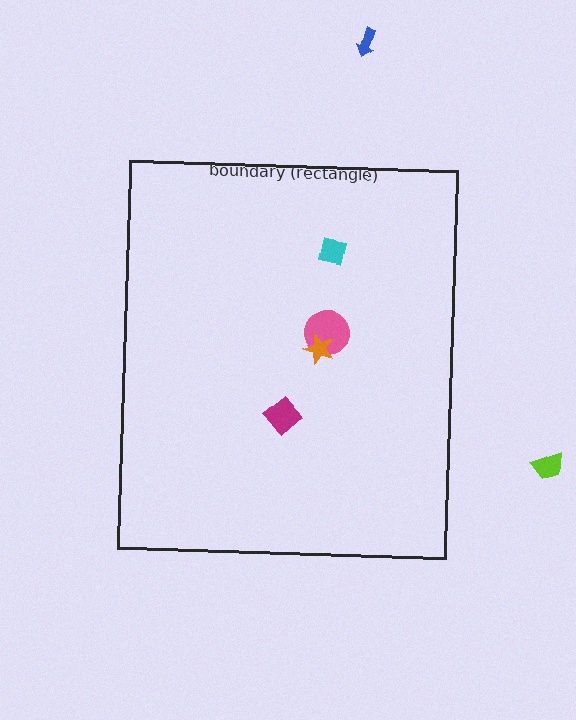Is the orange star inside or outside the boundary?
Inside.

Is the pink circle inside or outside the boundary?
Inside.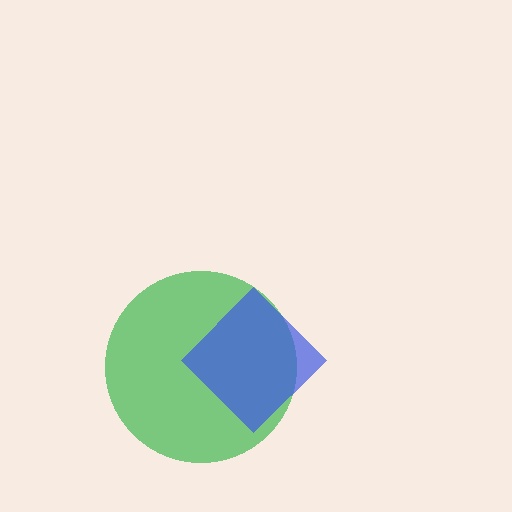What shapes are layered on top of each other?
The layered shapes are: a green circle, a blue diamond.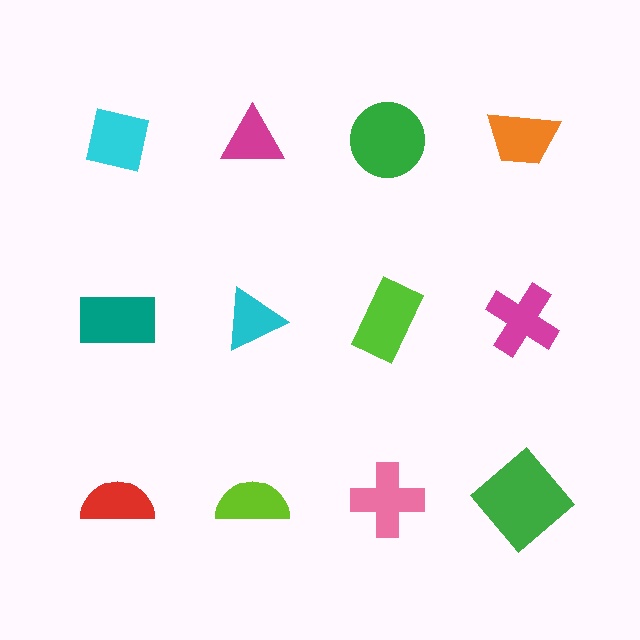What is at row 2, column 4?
A magenta cross.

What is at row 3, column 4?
A green diamond.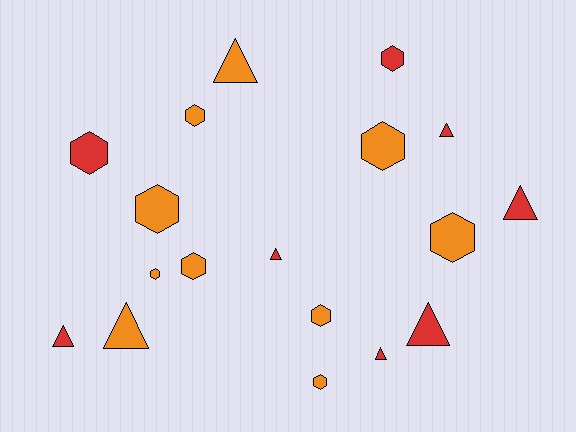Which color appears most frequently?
Orange, with 10 objects.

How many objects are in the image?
There are 18 objects.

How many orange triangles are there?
There are 2 orange triangles.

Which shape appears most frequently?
Hexagon, with 10 objects.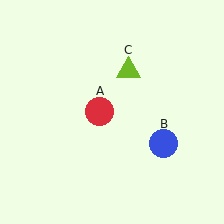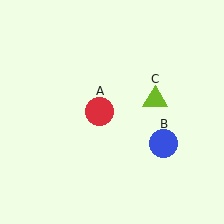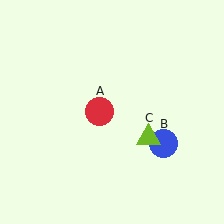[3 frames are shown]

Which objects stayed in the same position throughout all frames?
Red circle (object A) and blue circle (object B) remained stationary.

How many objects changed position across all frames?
1 object changed position: lime triangle (object C).